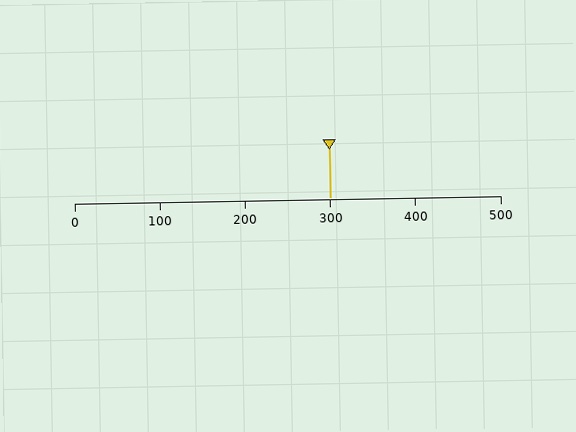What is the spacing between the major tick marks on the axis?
The major ticks are spaced 100 apart.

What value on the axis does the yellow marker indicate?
The marker indicates approximately 300.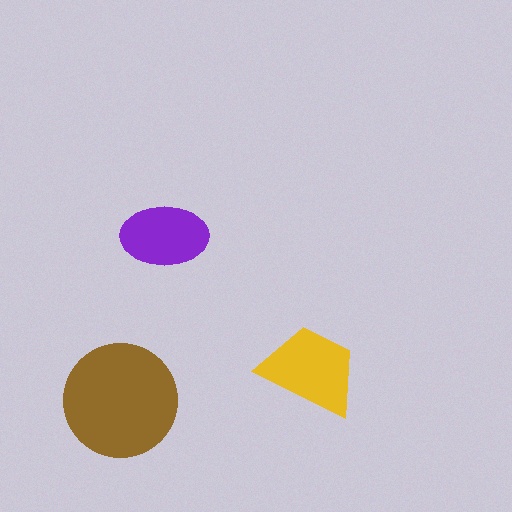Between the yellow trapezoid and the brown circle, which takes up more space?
The brown circle.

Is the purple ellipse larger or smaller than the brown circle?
Smaller.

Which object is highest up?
The purple ellipse is topmost.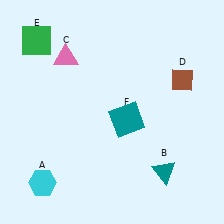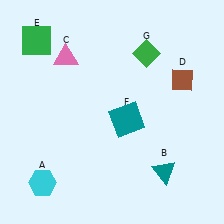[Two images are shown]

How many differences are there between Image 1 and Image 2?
There is 1 difference between the two images.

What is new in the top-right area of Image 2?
A green diamond (G) was added in the top-right area of Image 2.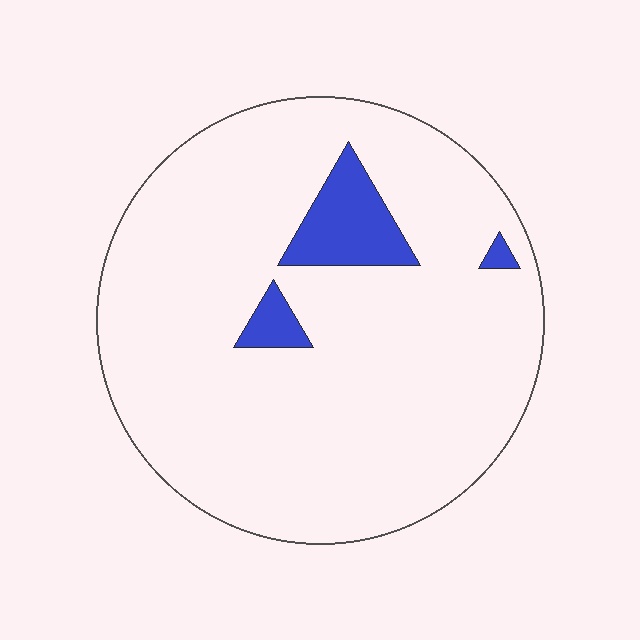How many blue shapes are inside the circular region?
3.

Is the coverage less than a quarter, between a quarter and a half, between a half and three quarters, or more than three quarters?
Less than a quarter.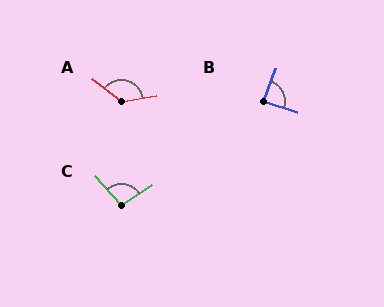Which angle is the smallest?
B, at approximately 86 degrees.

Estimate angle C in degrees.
Approximately 99 degrees.